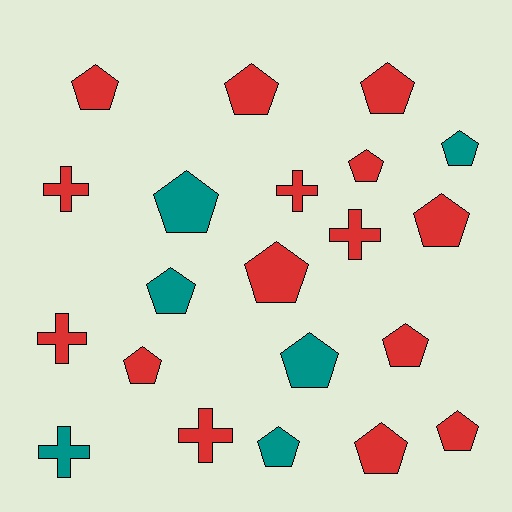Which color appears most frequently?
Red, with 15 objects.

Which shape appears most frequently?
Pentagon, with 15 objects.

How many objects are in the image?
There are 21 objects.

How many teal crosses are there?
There is 1 teal cross.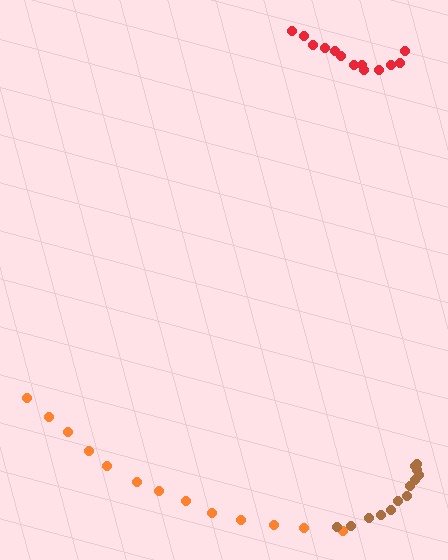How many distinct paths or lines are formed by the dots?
There are 3 distinct paths.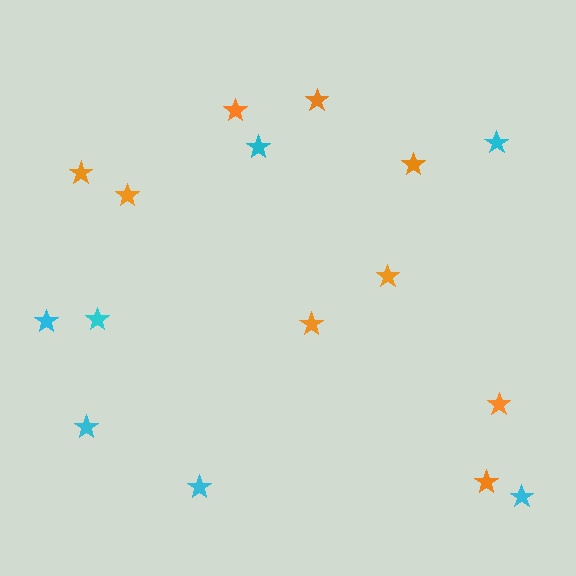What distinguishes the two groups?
There are 2 groups: one group of orange stars (9) and one group of cyan stars (7).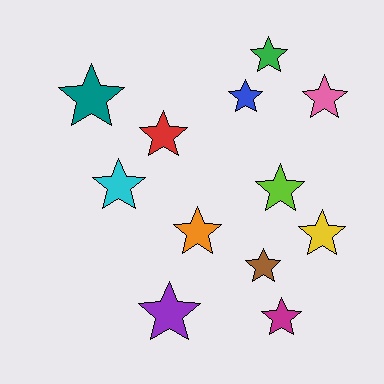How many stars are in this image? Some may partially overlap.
There are 12 stars.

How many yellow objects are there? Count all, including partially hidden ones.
There is 1 yellow object.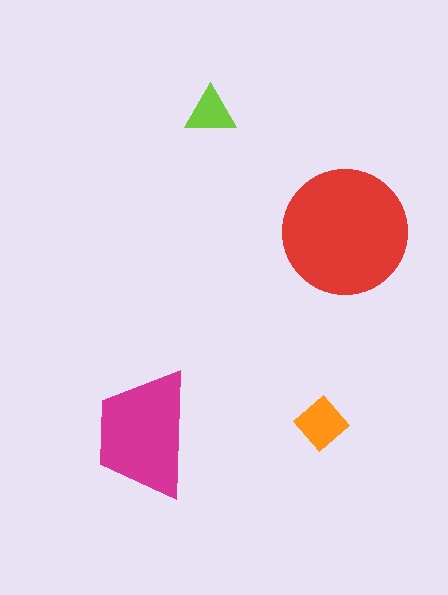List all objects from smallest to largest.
The lime triangle, the orange diamond, the magenta trapezoid, the red circle.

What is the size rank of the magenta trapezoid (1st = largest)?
2nd.